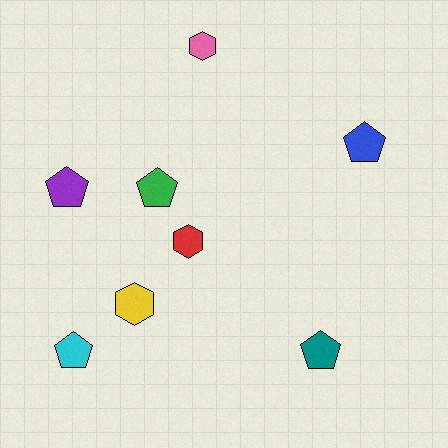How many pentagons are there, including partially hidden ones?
There are 5 pentagons.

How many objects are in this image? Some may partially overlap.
There are 8 objects.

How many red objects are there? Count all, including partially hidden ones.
There is 1 red object.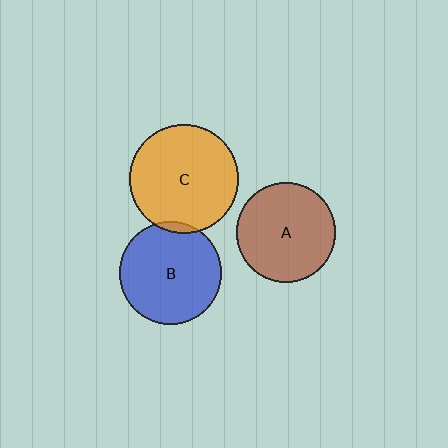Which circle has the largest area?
Circle C (orange).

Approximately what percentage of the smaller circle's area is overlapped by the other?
Approximately 5%.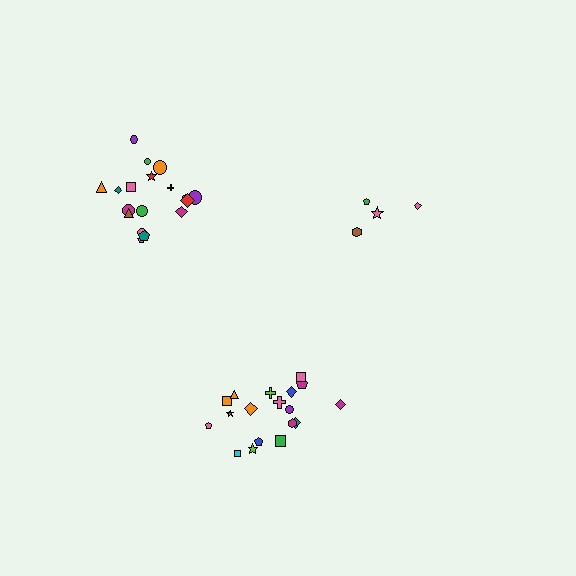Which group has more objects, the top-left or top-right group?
The top-left group.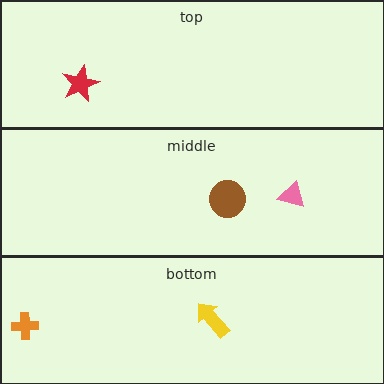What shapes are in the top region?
The red star.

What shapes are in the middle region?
The brown circle, the pink triangle.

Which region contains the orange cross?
The bottom region.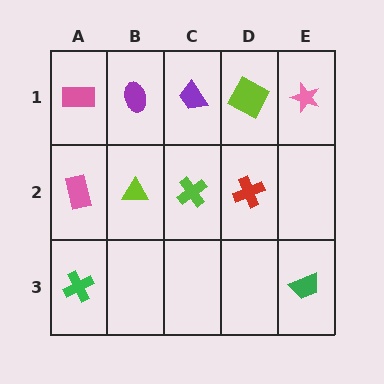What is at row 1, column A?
A pink rectangle.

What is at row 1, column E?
A pink star.